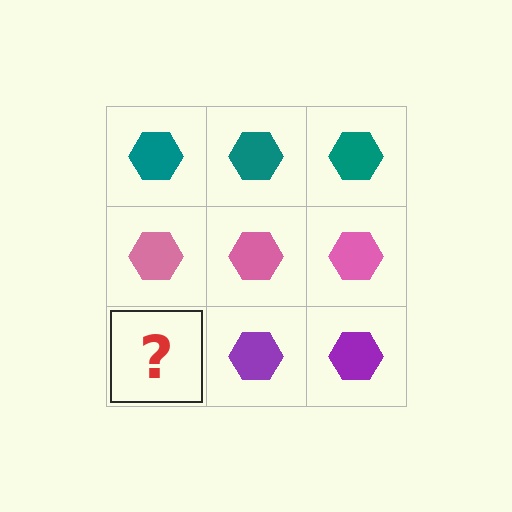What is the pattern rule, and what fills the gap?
The rule is that each row has a consistent color. The gap should be filled with a purple hexagon.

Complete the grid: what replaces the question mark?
The question mark should be replaced with a purple hexagon.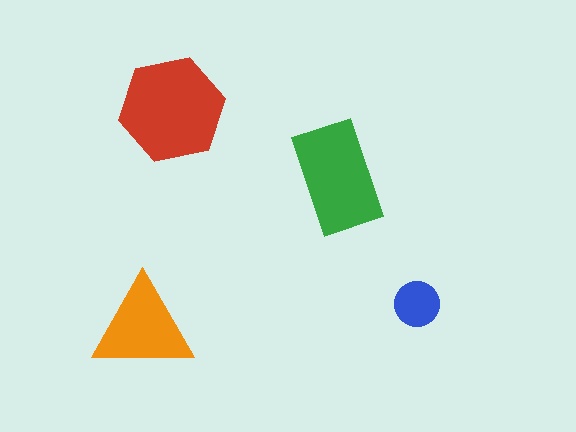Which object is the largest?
The red hexagon.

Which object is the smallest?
The blue circle.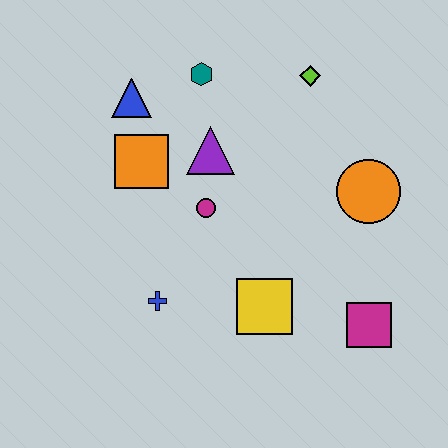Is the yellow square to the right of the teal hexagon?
Yes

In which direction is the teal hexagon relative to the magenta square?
The teal hexagon is above the magenta square.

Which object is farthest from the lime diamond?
The blue cross is farthest from the lime diamond.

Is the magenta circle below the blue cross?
No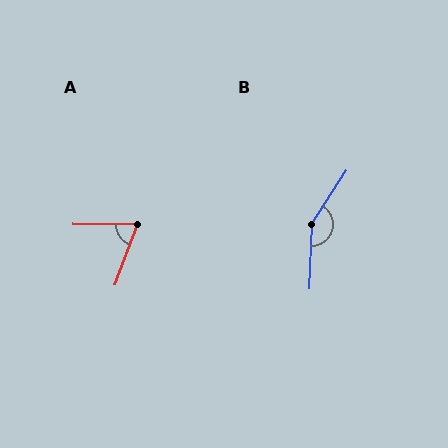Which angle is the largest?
B, at approximately 149 degrees.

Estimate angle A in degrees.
Approximately 70 degrees.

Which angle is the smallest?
A, at approximately 70 degrees.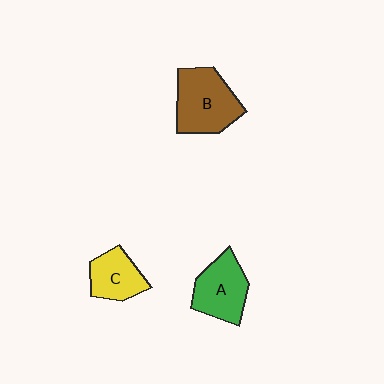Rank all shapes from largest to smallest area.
From largest to smallest: B (brown), A (green), C (yellow).